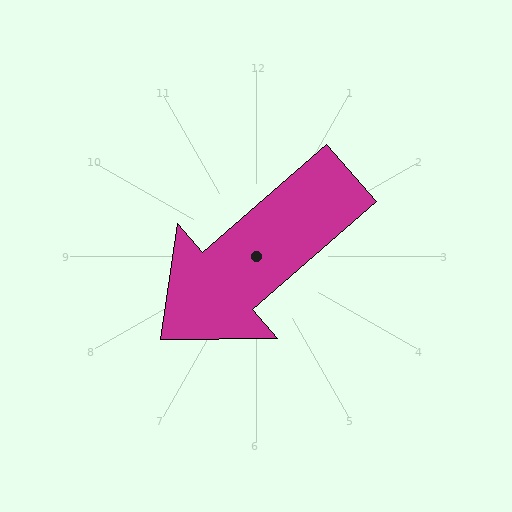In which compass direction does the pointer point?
Southwest.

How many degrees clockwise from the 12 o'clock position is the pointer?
Approximately 229 degrees.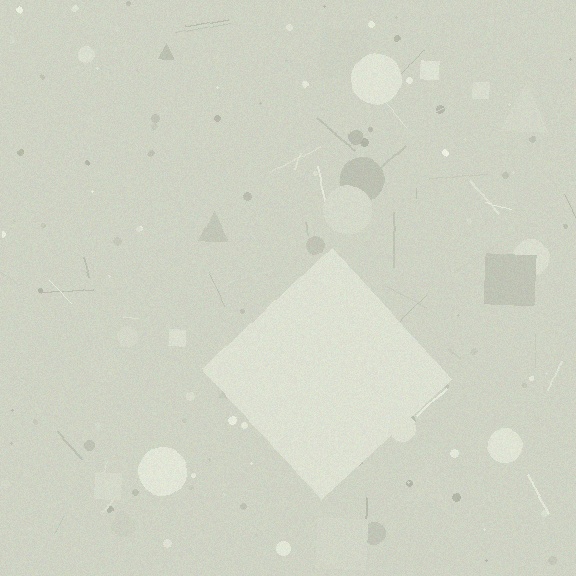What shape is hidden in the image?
A diamond is hidden in the image.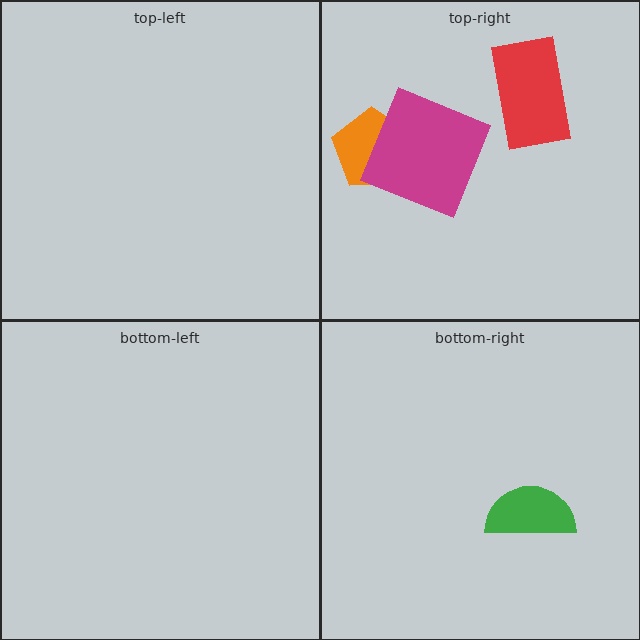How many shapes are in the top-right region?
3.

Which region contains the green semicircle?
The bottom-right region.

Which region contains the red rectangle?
The top-right region.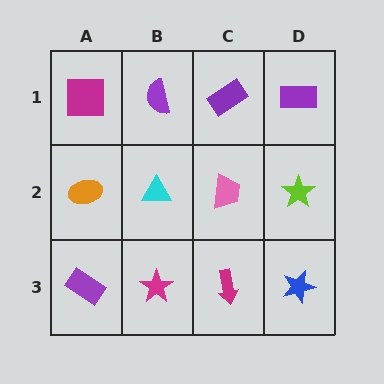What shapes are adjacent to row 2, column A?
A magenta square (row 1, column A), a purple rectangle (row 3, column A), a cyan triangle (row 2, column B).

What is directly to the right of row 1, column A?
A purple semicircle.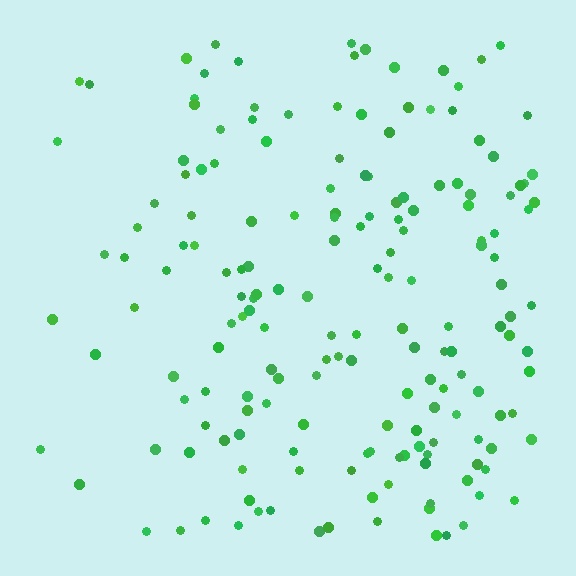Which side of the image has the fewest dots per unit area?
The left.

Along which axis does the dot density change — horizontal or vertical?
Horizontal.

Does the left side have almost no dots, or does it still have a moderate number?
Still a moderate number, just noticeably fewer than the right.